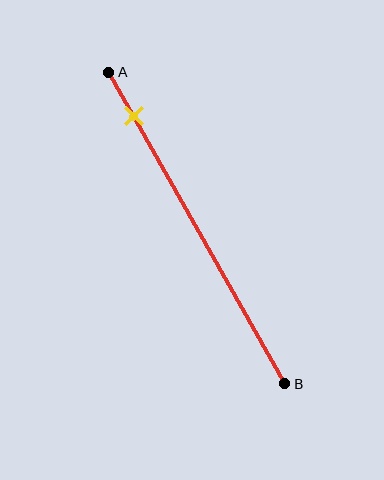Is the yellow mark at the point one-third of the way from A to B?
No, the mark is at about 15% from A, not at the 33% one-third point.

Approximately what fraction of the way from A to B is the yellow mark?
The yellow mark is approximately 15% of the way from A to B.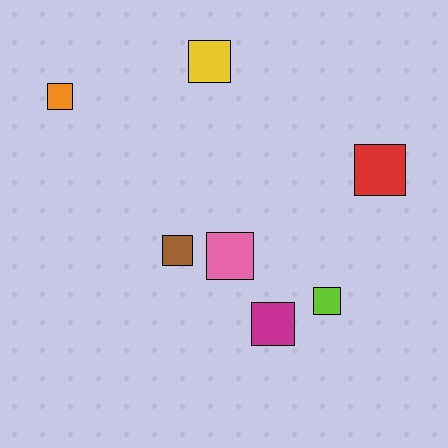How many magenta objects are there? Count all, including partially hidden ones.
There is 1 magenta object.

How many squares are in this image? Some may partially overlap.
There are 7 squares.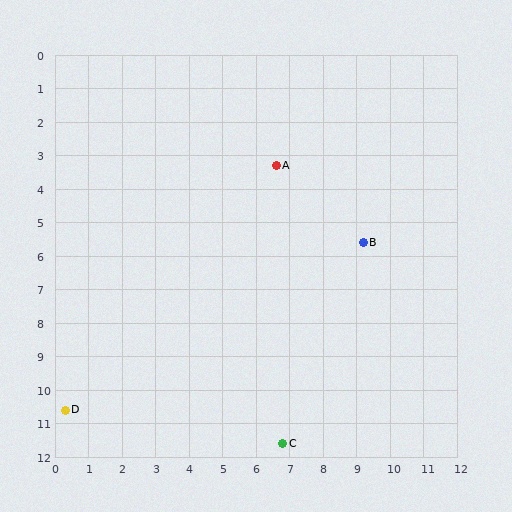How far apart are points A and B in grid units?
Points A and B are about 3.5 grid units apart.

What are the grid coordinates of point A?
Point A is at approximately (6.6, 3.3).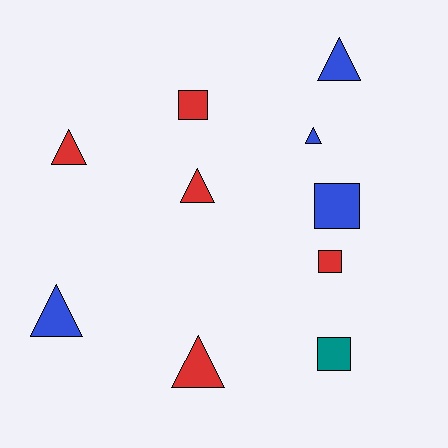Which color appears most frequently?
Red, with 5 objects.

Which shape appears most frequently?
Triangle, with 6 objects.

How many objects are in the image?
There are 10 objects.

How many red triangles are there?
There are 3 red triangles.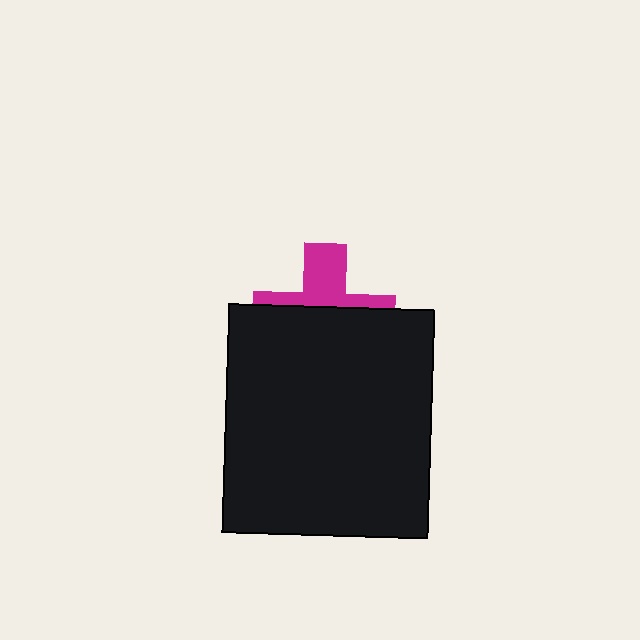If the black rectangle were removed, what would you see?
You would see the complete magenta cross.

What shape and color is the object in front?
The object in front is a black rectangle.